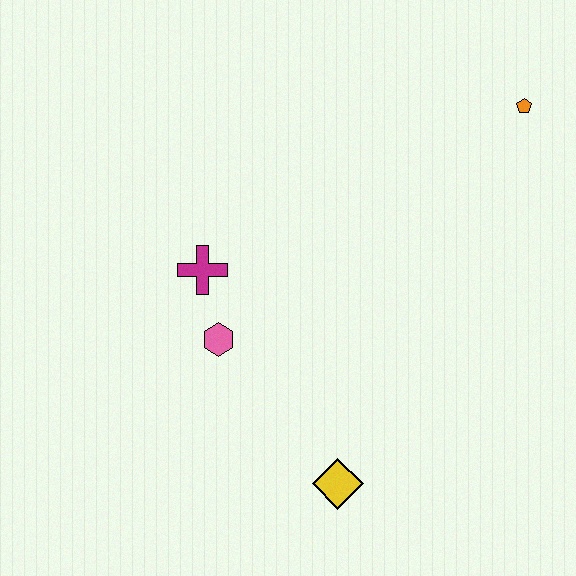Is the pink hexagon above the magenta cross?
No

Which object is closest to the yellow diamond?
The pink hexagon is closest to the yellow diamond.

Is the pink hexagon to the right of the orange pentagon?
No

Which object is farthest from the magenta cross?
The orange pentagon is farthest from the magenta cross.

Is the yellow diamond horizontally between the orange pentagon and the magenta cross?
Yes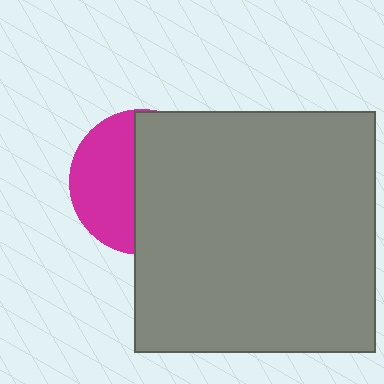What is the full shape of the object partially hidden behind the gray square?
The partially hidden object is a magenta circle.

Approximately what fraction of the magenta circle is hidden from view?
Roughly 57% of the magenta circle is hidden behind the gray square.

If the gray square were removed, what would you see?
You would see the complete magenta circle.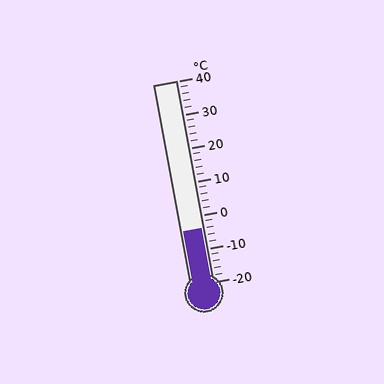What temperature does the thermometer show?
The thermometer shows approximately -4°C.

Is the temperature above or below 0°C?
The temperature is below 0°C.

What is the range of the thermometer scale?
The thermometer scale ranges from -20°C to 40°C.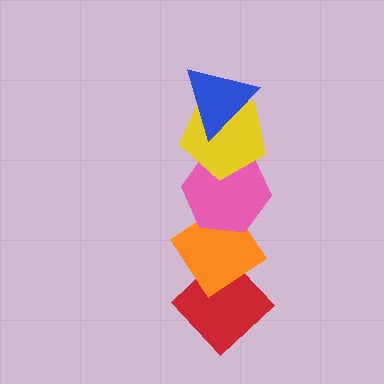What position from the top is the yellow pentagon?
The yellow pentagon is 2nd from the top.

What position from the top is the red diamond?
The red diamond is 5th from the top.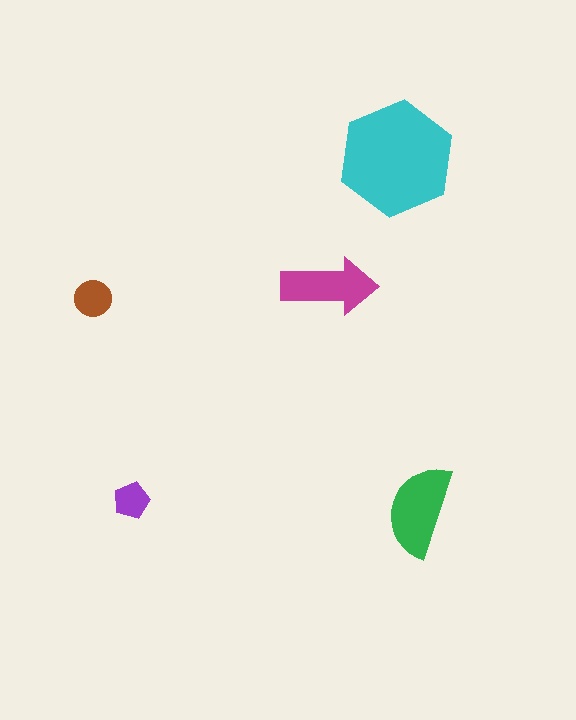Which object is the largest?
The cyan hexagon.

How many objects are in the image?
There are 5 objects in the image.